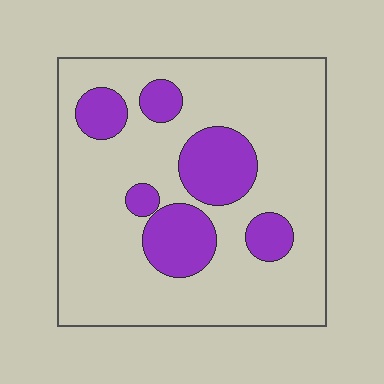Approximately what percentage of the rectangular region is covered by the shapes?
Approximately 20%.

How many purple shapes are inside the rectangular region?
6.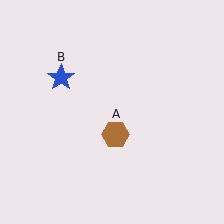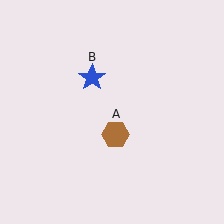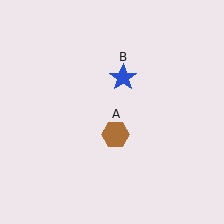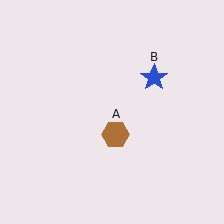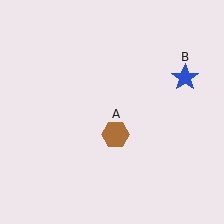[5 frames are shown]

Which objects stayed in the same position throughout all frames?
Brown hexagon (object A) remained stationary.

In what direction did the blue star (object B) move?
The blue star (object B) moved right.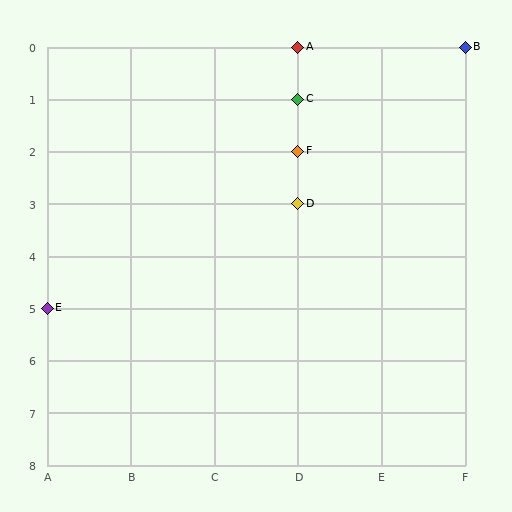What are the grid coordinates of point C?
Point C is at grid coordinates (D, 1).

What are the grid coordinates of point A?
Point A is at grid coordinates (D, 0).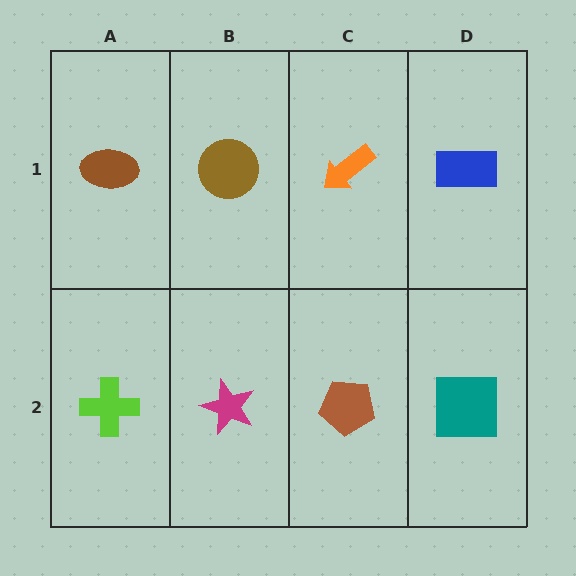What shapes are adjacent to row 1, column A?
A lime cross (row 2, column A), a brown circle (row 1, column B).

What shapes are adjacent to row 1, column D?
A teal square (row 2, column D), an orange arrow (row 1, column C).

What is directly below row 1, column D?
A teal square.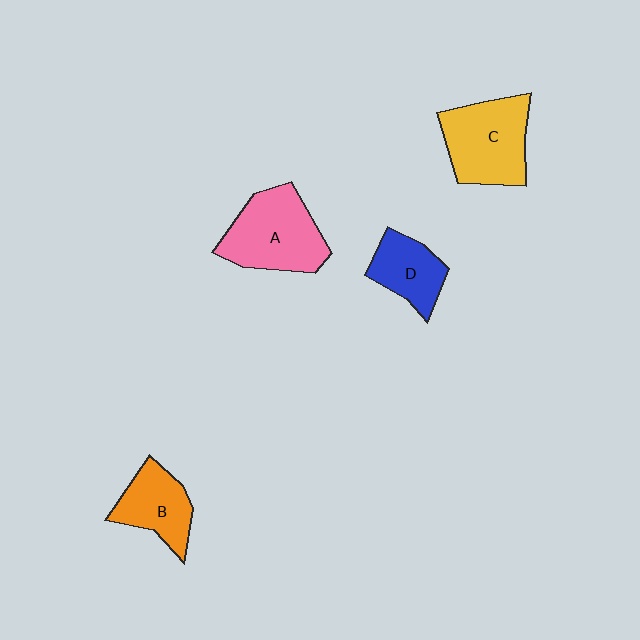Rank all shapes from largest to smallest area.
From largest to smallest: A (pink), C (yellow), B (orange), D (blue).